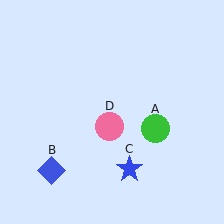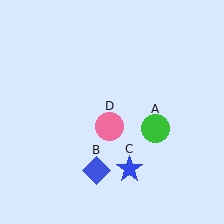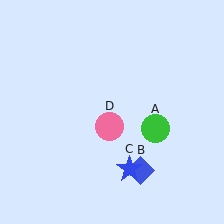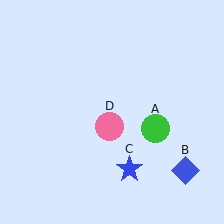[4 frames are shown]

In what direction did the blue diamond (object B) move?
The blue diamond (object B) moved right.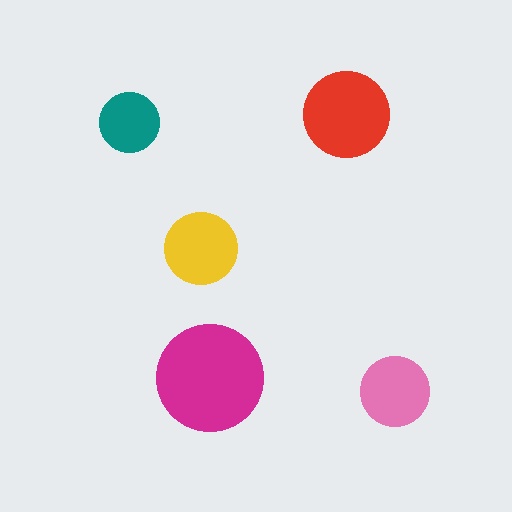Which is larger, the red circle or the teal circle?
The red one.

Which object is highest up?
The red circle is topmost.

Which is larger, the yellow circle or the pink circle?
The yellow one.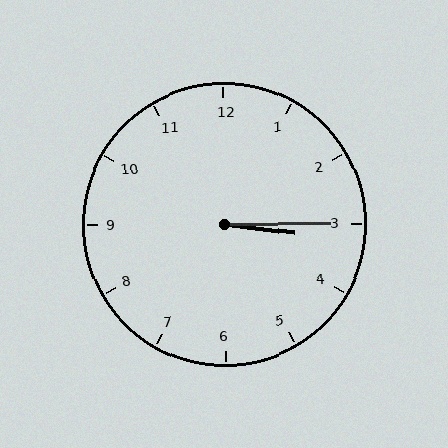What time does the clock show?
3:15.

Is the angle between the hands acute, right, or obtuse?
It is acute.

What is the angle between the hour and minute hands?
Approximately 8 degrees.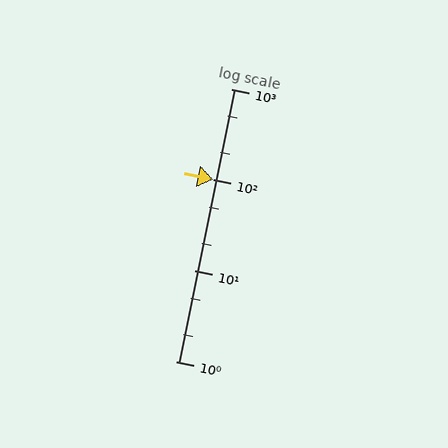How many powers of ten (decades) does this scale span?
The scale spans 3 decades, from 1 to 1000.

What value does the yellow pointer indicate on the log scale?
The pointer indicates approximately 100.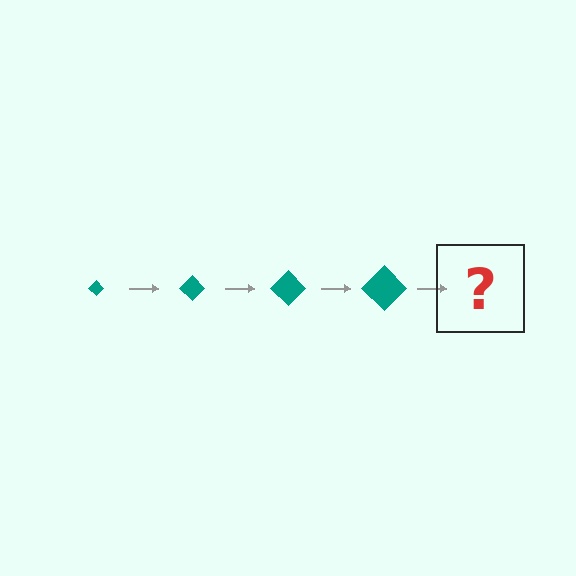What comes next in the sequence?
The next element should be a teal diamond, larger than the previous one.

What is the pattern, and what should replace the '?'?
The pattern is that the diamond gets progressively larger each step. The '?' should be a teal diamond, larger than the previous one.